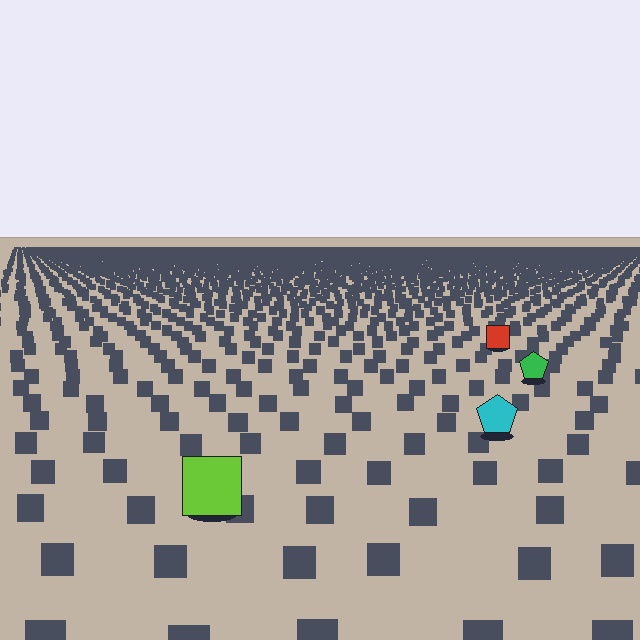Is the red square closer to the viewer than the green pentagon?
No. The green pentagon is closer — you can tell from the texture gradient: the ground texture is coarser near it.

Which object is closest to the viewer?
The lime square is closest. The texture marks near it are larger and more spread out.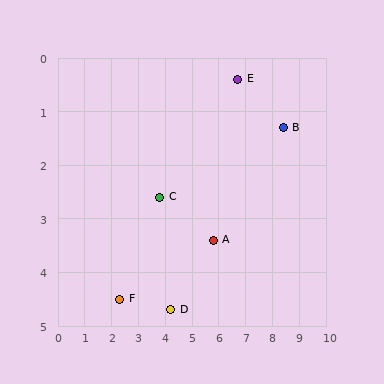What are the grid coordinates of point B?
Point B is at approximately (8.4, 1.3).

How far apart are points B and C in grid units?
Points B and C are about 4.8 grid units apart.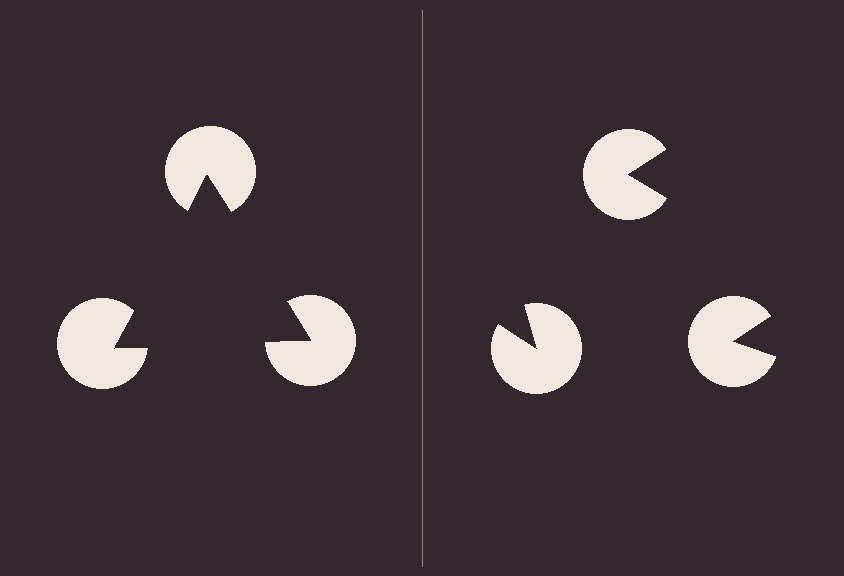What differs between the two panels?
The pac-man discs are positioned identically on both sides; only the wedge orientations differ. On the left they align to a triangle; on the right they are misaligned.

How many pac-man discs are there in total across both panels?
6 — 3 on each side.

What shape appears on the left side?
An illusory triangle.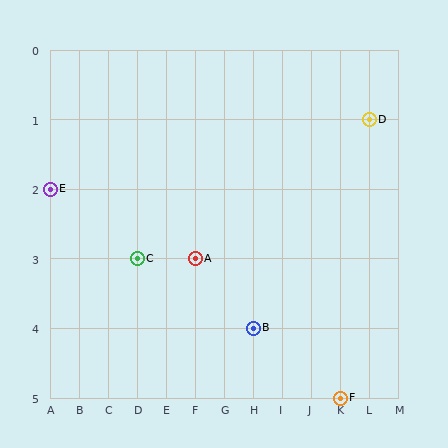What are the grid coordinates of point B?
Point B is at grid coordinates (H, 4).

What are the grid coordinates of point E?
Point E is at grid coordinates (A, 2).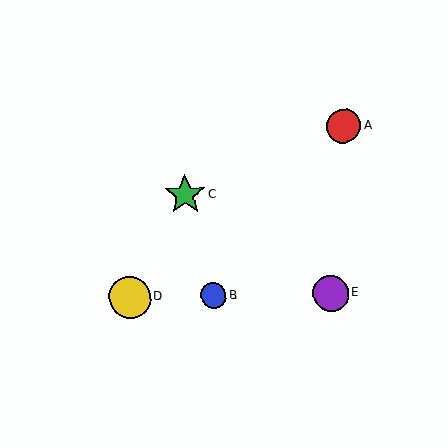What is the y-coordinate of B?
Object B is at y≈296.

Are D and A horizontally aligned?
No, D is at y≈297 and A is at y≈126.